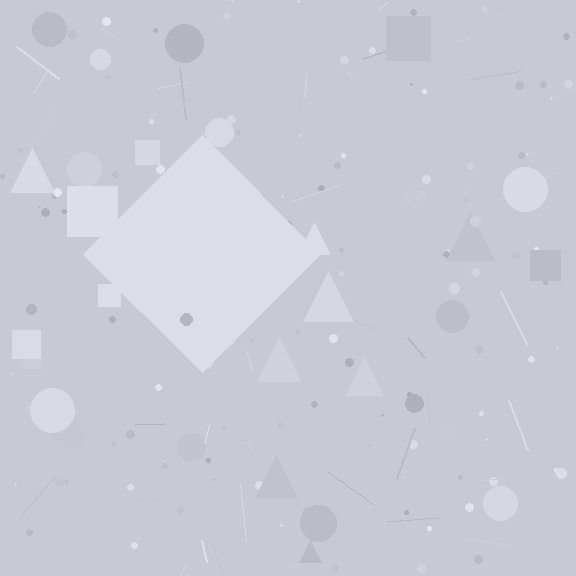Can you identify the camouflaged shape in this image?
The camouflaged shape is a diamond.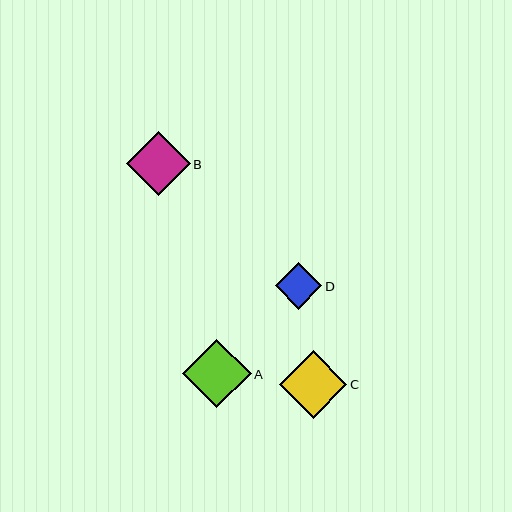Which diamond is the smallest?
Diamond D is the smallest with a size of approximately 46 pixels.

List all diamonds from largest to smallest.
From largest to smallest: A, C, B, D.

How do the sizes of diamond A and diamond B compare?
Diamond A and diamond B are approximately the same size.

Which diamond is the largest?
Diamond A is the largest with a size of approximately 69 pixels.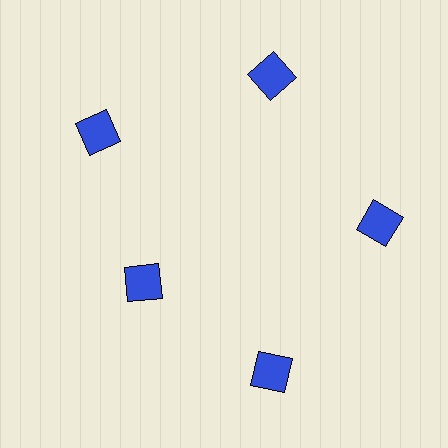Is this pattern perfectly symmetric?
No. The 5 blue squares are arranged in a ring, but one element near the 8 o'clock position is pulled inward toward the center, breaking the 5-fold rotational symmetry.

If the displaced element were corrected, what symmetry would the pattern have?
It would have 5-fold rotational symmetry — the pattern would map onto itself every 72 degrees.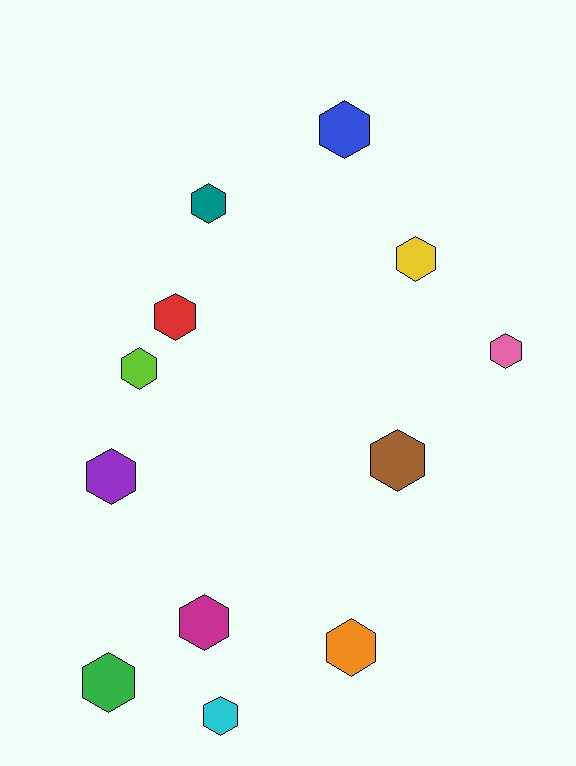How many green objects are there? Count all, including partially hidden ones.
There is 1 green object.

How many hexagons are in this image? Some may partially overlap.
There are 12 hexagons.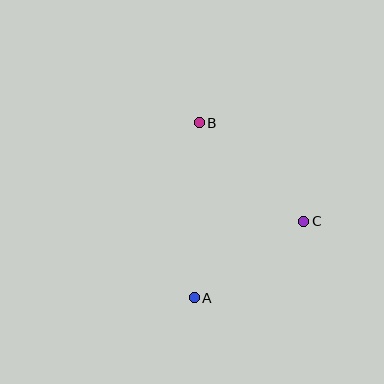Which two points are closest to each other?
Points A and C are closest to each other.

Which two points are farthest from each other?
Points A and B are farthest from each other.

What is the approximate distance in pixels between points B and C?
The distance between B and C is approximately 144 pixels.